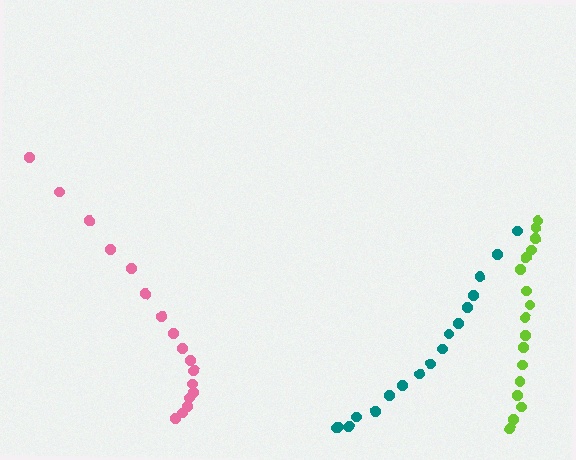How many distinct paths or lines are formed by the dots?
There are 3 distinct paths.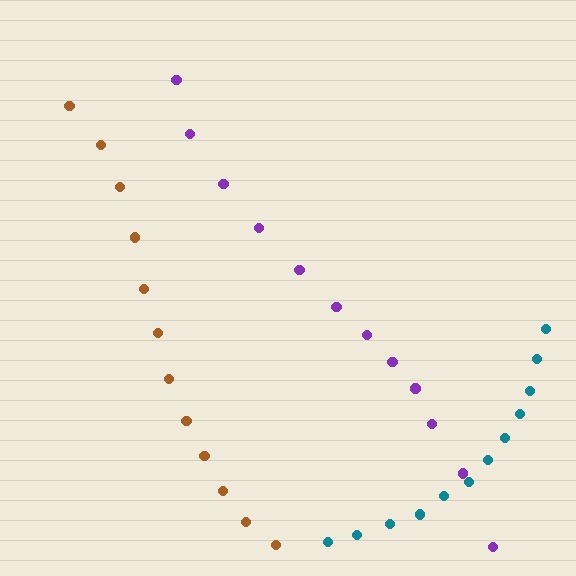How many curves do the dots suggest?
There are 3 distinct paths.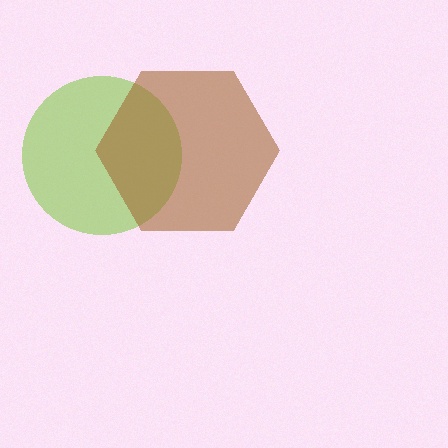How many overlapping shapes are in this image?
There are 2 overlapping shapes in the image.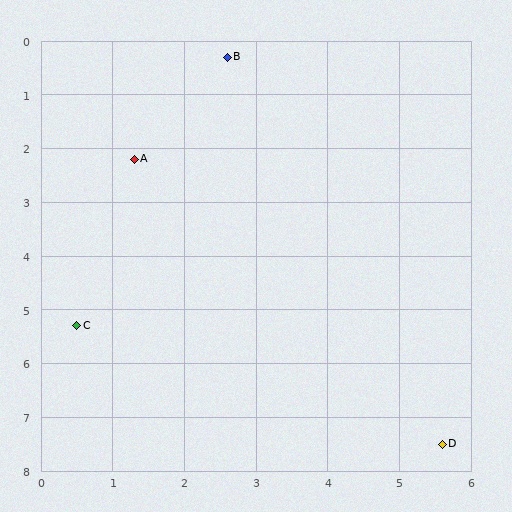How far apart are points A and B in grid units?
Points A and B are about 2.3 grid units apart.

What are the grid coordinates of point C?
Point C is at approximately (0.5, 5.3).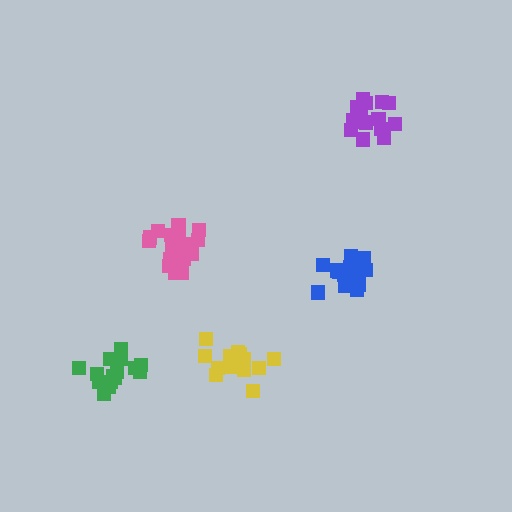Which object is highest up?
The purple cluster is topmost.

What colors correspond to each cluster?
The clusters are colored: blue, yellow, green, pink, purple.